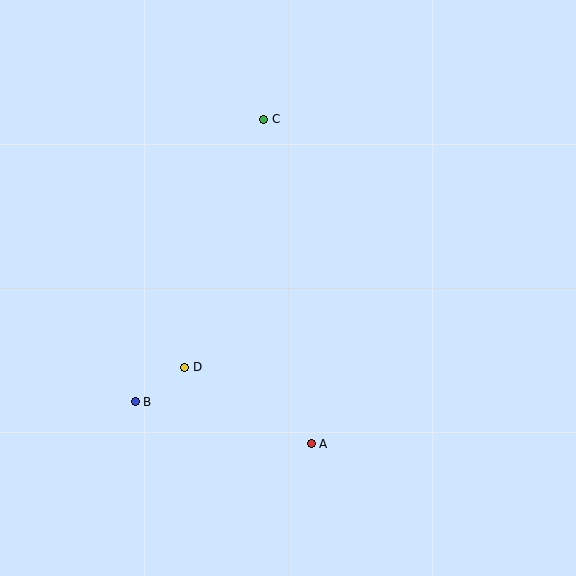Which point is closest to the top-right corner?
Point C is closest to the top-right corner.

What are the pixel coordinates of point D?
Point D is at (185, 367).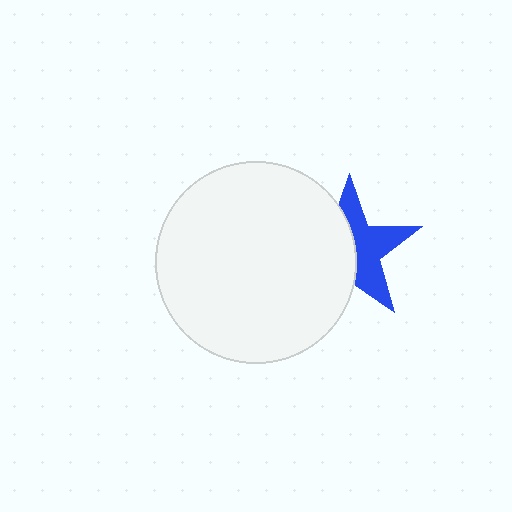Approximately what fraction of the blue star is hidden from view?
Roughly 51% of the blue star is hidden behind the white circle.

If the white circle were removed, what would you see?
You would see the complete blue star.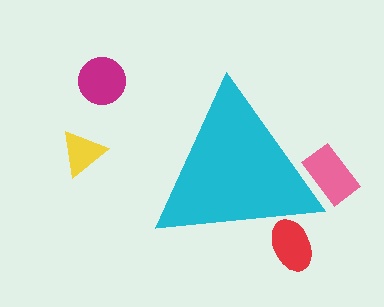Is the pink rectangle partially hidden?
Yes, the pink rectangle is partially hidden behind the cyan triangle.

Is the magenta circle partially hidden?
No, the magenta circle is fully visible.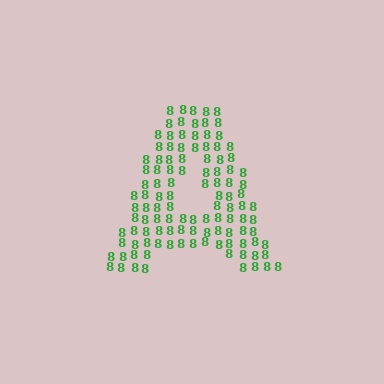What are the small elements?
The small elements are digit 8's.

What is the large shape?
The large shape is the letter A.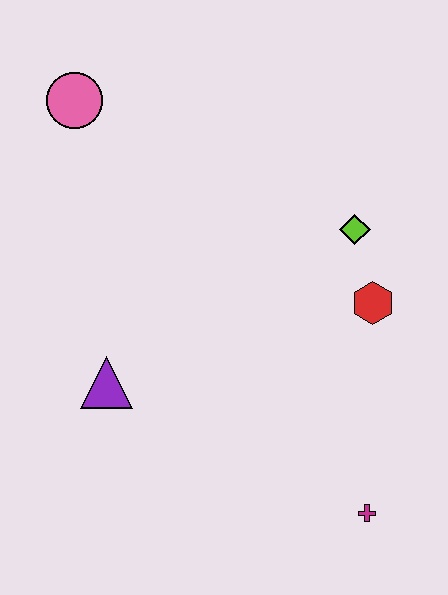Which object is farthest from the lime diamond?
The pink circle is farthest from the lime diamond.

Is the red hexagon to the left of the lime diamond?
No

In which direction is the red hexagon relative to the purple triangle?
The red hexagon is to the right of the purple triangle.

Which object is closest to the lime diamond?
The red hexagon is closest to the lime diamond.